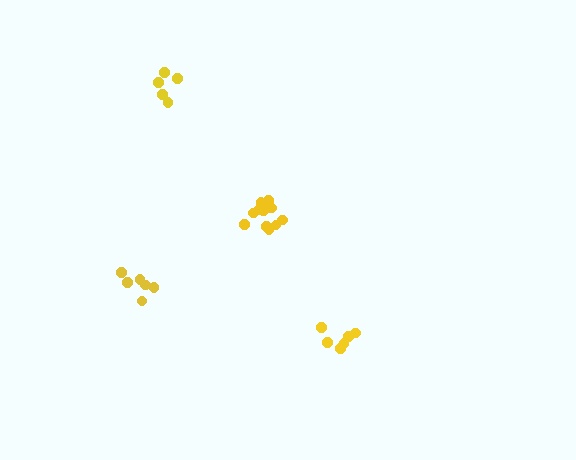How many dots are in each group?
Group 1: 6 dots, Group 2: 6 dots, Group 3: 5 dots, Group 4: 11 dots (28 total).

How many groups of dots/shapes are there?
There are 4 groups.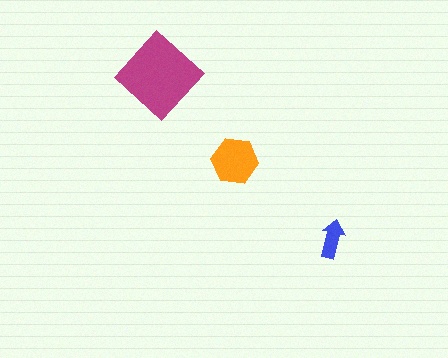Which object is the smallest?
The blue arrow.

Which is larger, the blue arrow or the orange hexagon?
The orange hexagon.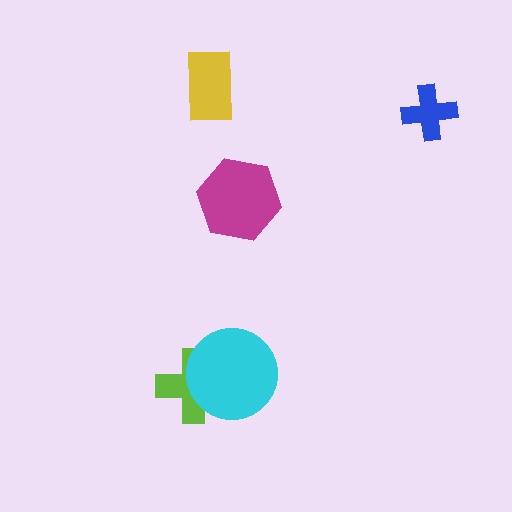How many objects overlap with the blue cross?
0 objects overlap with the blue cross.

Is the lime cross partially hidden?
Yes, it is partially covered by another shape.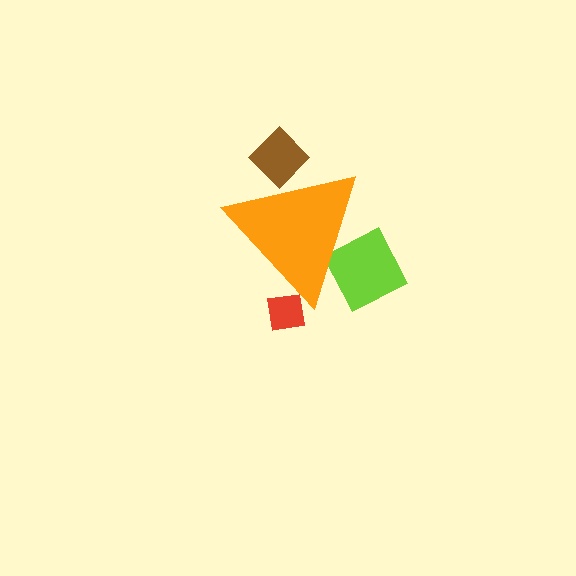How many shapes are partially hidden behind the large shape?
3 shapes are partially hidden.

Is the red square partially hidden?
Yes, the red square is partially hidden behind the orange triangle.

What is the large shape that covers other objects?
An orange triangle.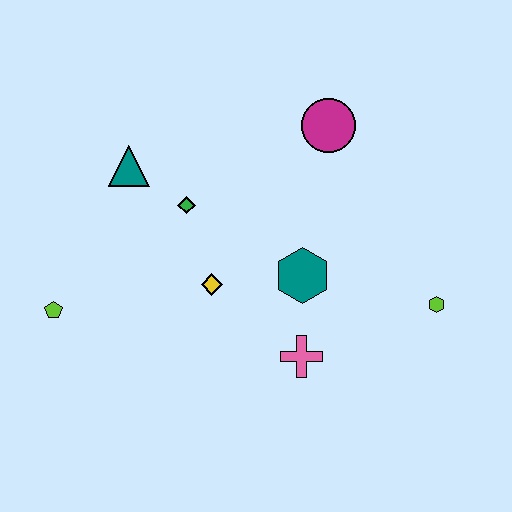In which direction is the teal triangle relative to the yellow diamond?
The teal triangle is above the yellow diamond.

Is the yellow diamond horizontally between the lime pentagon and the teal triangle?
No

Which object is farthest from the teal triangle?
The lime hexagon is farthest from the teal triangle.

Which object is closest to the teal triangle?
The green diamond is closest to the teal triangle.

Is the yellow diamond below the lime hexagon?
No